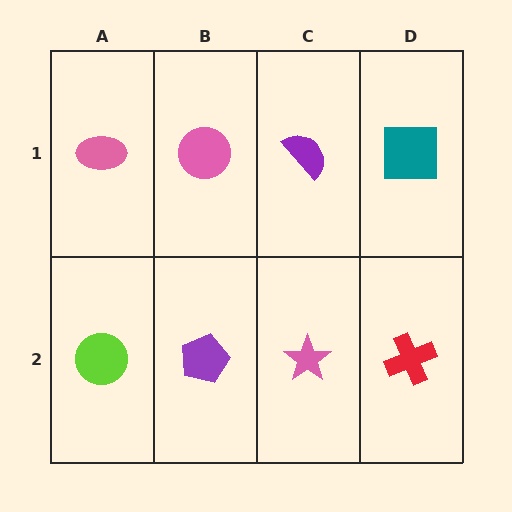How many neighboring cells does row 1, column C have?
3.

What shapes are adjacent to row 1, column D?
A red cross (row 2, column D), a purple semicircle (row 1, column C).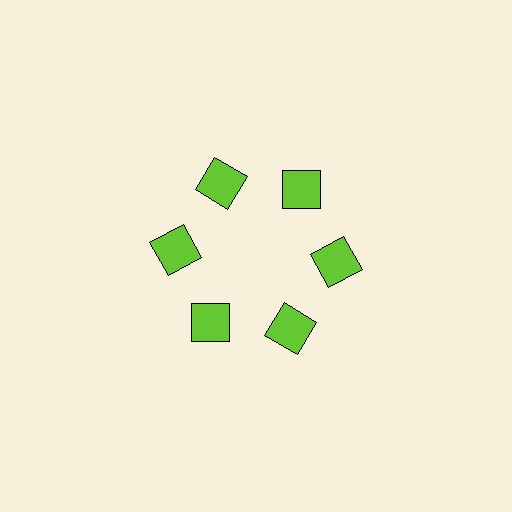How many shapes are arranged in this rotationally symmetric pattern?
There are 6 shapes, arranged in 6 groups of 1.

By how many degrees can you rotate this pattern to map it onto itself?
The pattern maps onto itself every 60 degrees of rotation.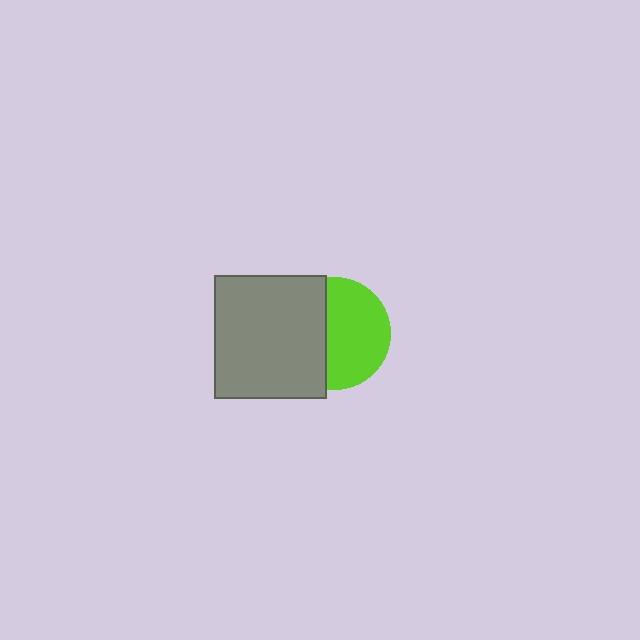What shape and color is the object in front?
The object in front is a gray rectangle.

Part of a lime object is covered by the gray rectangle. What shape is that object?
It is a circle.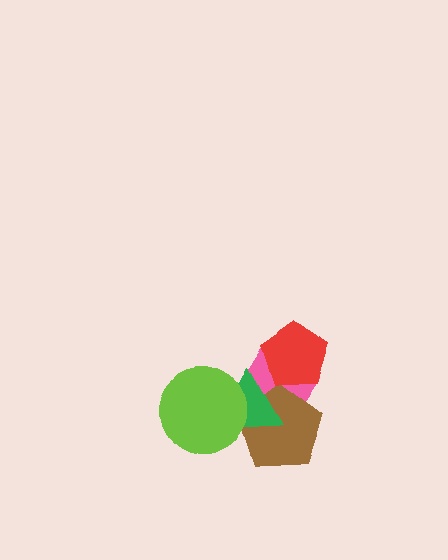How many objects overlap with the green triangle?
3 objects overlap with the green triangle.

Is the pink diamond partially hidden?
Yes, it is partially covered by another shape.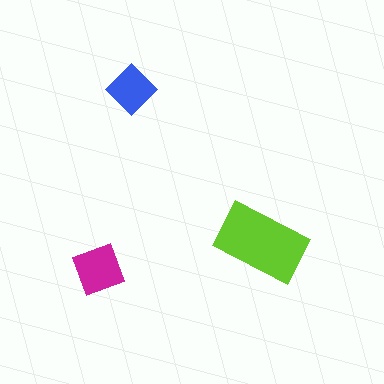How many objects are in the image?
There are 3 objects in the image.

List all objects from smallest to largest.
The blue diamond, the magenta square, the lime rectangle.